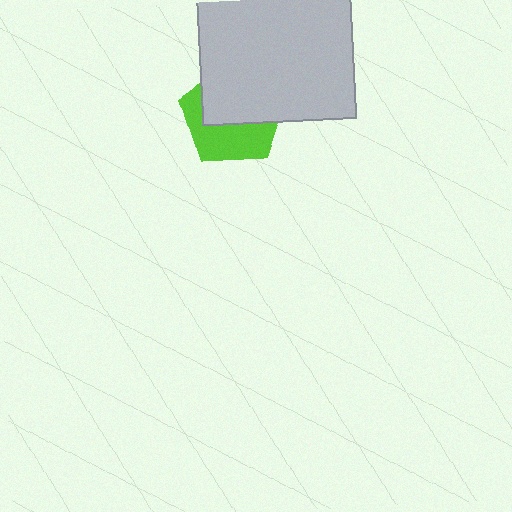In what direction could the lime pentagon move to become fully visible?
The lime pentagon could move down. That would shift it out from behind the light gray square entirely.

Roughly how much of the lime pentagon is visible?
About half of it is visible (roughly 46%).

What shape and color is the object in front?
The object in front is a light gray square.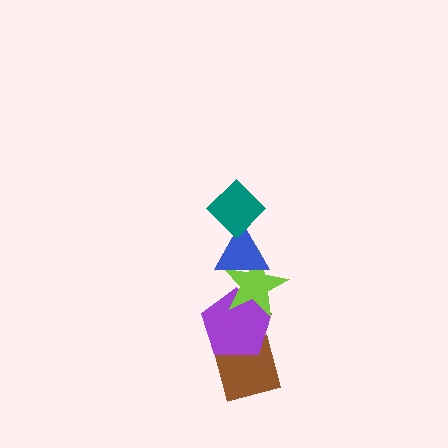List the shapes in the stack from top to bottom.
From top to bottom: the teal diamond, the blue triangle, the lime star, the purple pentagon, the brown square.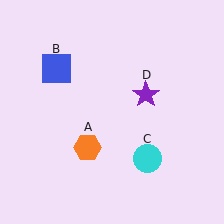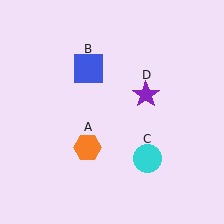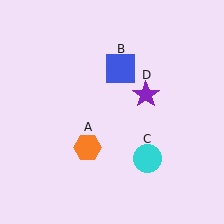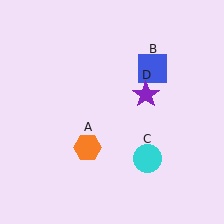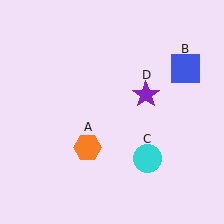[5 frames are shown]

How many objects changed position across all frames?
1 object changed position: blue square (object B).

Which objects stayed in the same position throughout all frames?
Orange hexagon (object A) and cyan circle (object C) and purple star (object D) remained stationary.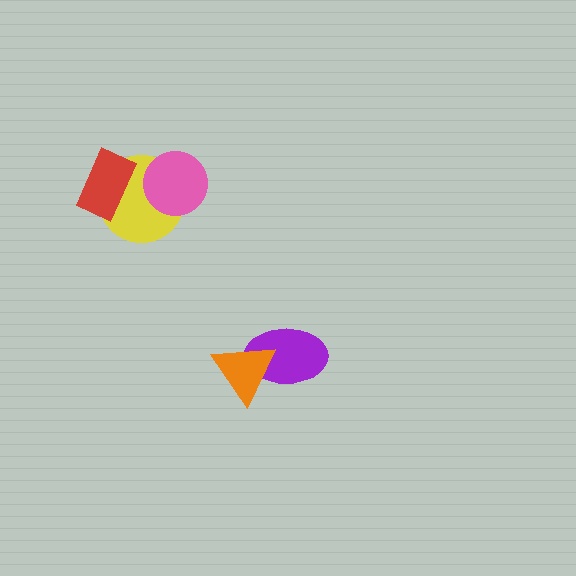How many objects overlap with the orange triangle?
1 object overlaps with the orange triangle.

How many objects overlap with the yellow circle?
2 objects overlap with the yellow circle.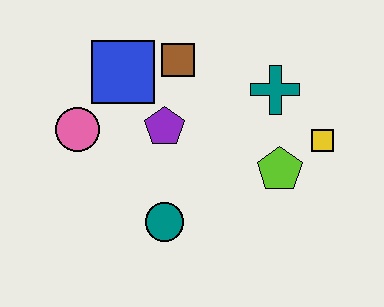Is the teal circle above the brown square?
No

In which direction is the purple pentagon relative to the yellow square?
The purple pentagon is to the left of the yellow square.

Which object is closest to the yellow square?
The lime pentagon is closest to the yellow square.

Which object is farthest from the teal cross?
The pink circle is farthest from the teal cross.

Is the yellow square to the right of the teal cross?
Yes